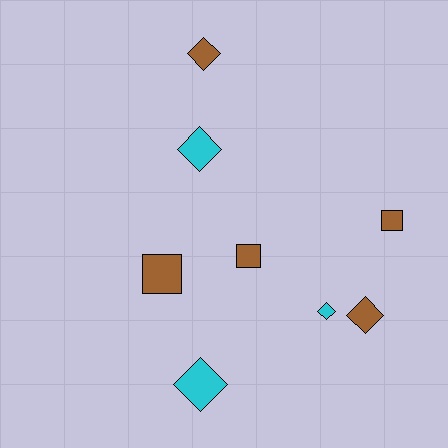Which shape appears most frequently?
Diamond, with 5 objects.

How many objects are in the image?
There are 8 objects.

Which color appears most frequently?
Brown, with 5 objects.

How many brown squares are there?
There are 3 brown squares.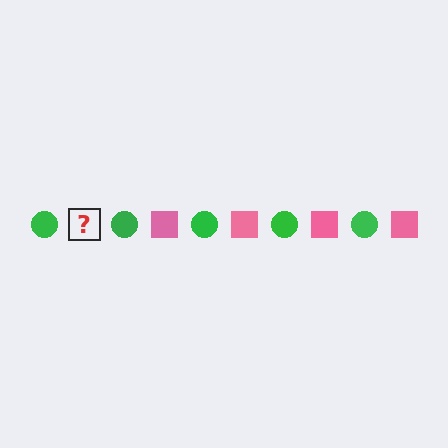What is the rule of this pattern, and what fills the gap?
The rule is that the pattern alternates between green circle and pink square. The gap should be filled with a pink square.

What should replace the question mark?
The question mark should be replaced with a pink square.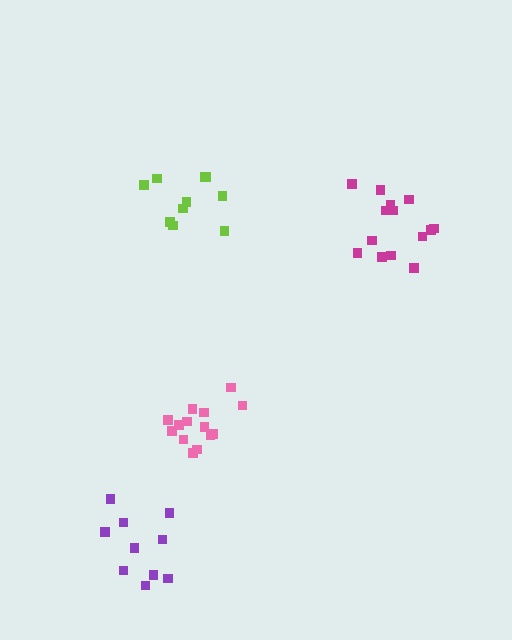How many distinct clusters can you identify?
There are 4 distinct clusters.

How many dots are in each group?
Group 1: 14 dots, Group 2: 10 dots, Group 3: 14 dots, Group 4: 10 dots (48 total).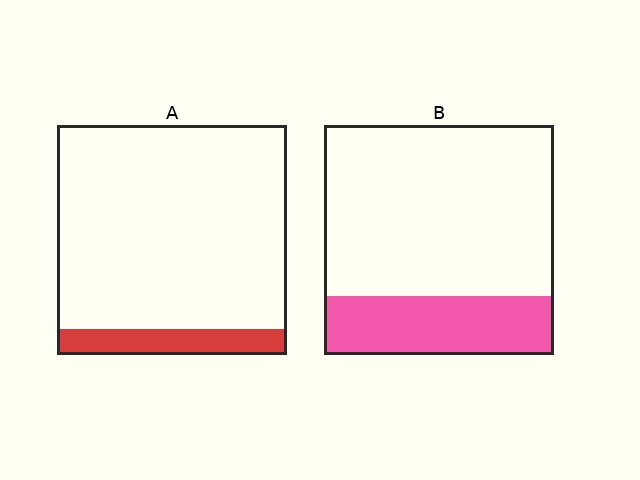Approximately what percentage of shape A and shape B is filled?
A is approximately 10% and B is approximately 25%.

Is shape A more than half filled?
No.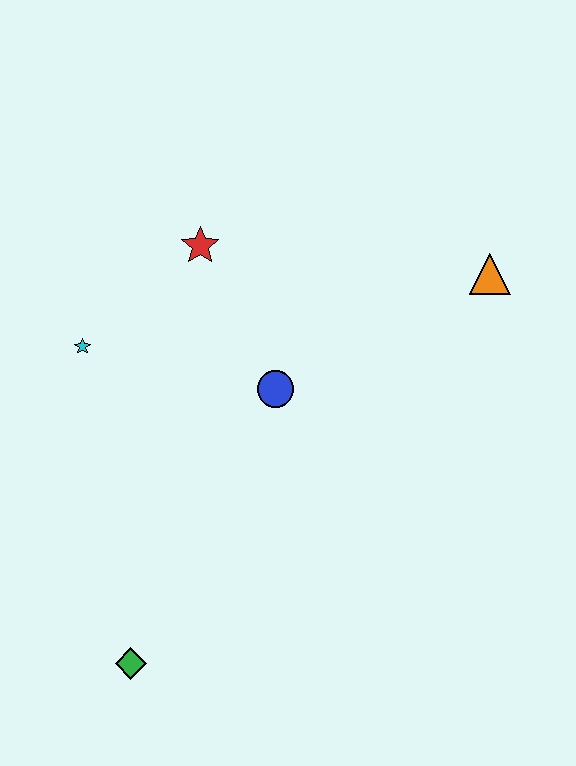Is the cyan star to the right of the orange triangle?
No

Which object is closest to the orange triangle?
The blue circle is closest to the orange triangle.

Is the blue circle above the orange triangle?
No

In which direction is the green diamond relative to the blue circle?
The green diamond is below the blue circle.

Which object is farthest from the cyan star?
The orange triangle is farthest from the cyan star.